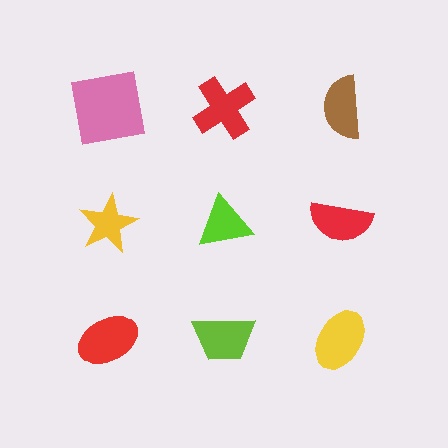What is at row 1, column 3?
A brown semicircle.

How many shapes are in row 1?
3 shapes.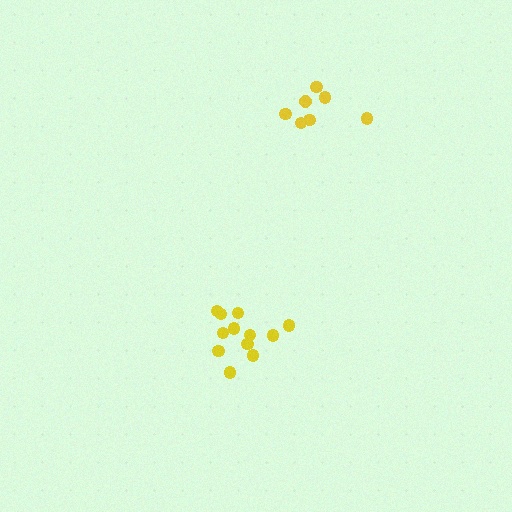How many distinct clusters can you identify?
There are 2 distinct clusters.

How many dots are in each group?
Group 1: 12 dots, Group 2: 7 dots (19 total).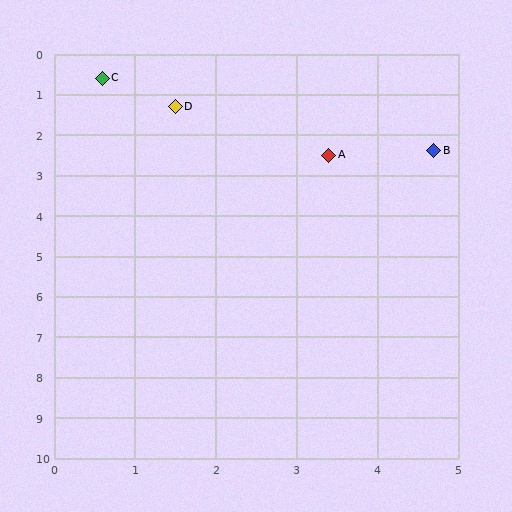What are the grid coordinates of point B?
Point B is at approximately (4.7, 2.4).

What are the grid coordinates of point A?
Point A is at approximately (3.4, 2.5).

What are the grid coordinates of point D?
Point D is at approximately (1.5, 1.3).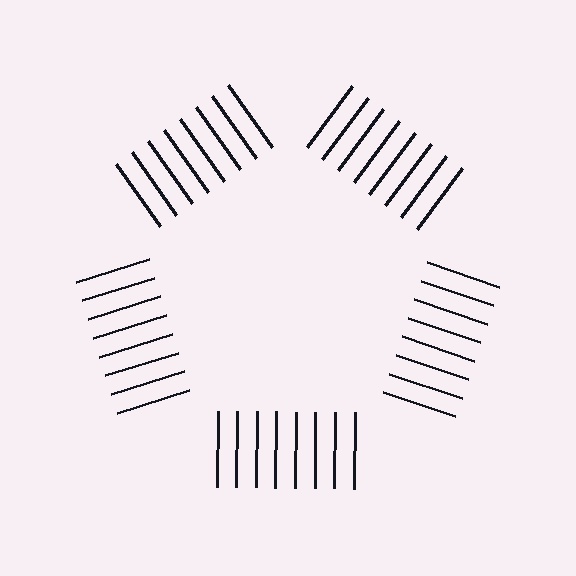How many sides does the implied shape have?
5 sides — the line-ends trace a pentagon.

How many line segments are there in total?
40 — 8 along each of the 5 edges.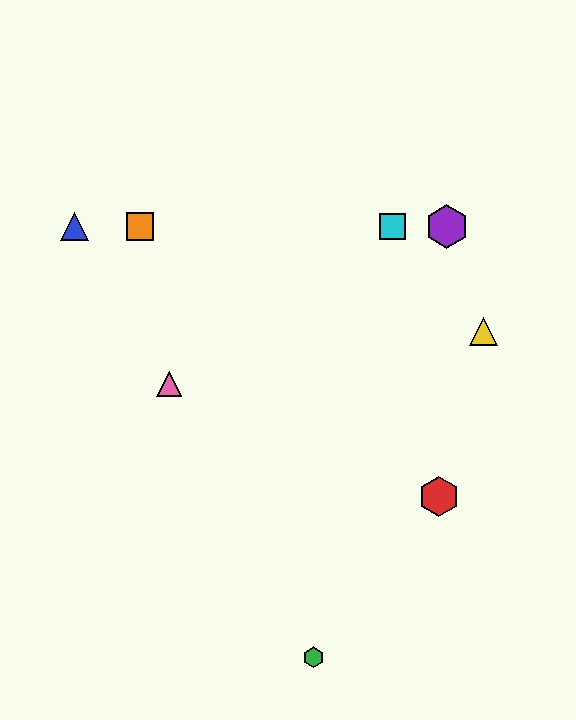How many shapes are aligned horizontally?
4 shapes (the blue triangle, the purple hexagon, the orange square, the cyan square) are aligned horizontally.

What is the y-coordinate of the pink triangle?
The pink triangle is at y≈384.